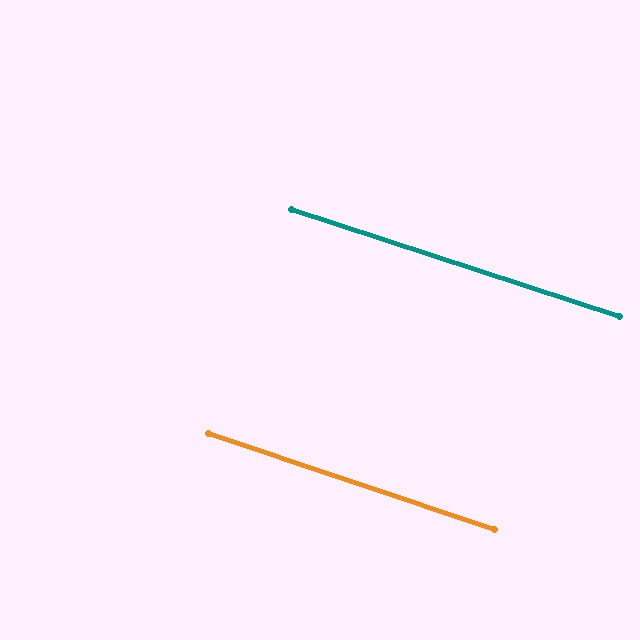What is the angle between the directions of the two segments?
Approximately 0 degrees.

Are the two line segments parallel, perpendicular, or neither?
Parallel — their directions differ by only 0.3°.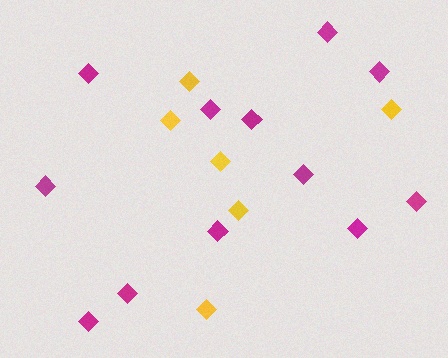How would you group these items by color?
There are 2 groups: one group of yellow diamonds (6) and one group of magenta diamonds (12).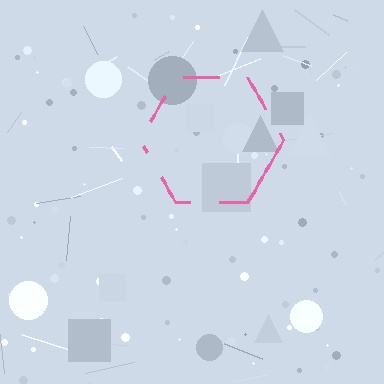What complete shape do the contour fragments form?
The contour fragments form a hexagon.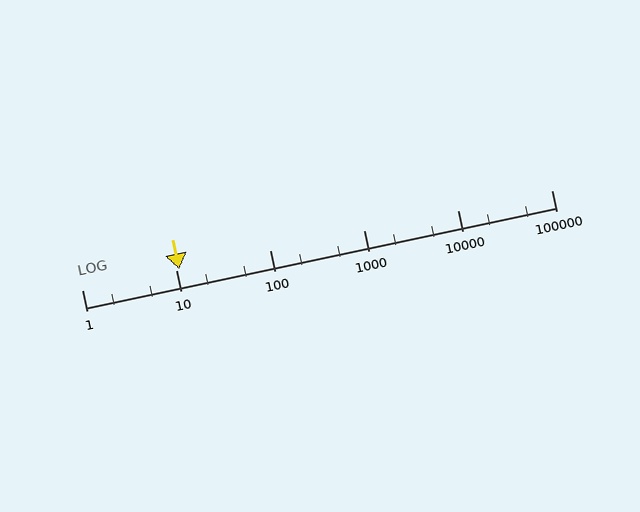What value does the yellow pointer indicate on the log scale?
The pointer indicates approximately 11.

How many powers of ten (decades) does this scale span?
The scale spans 5 decades, from 1 to 100000.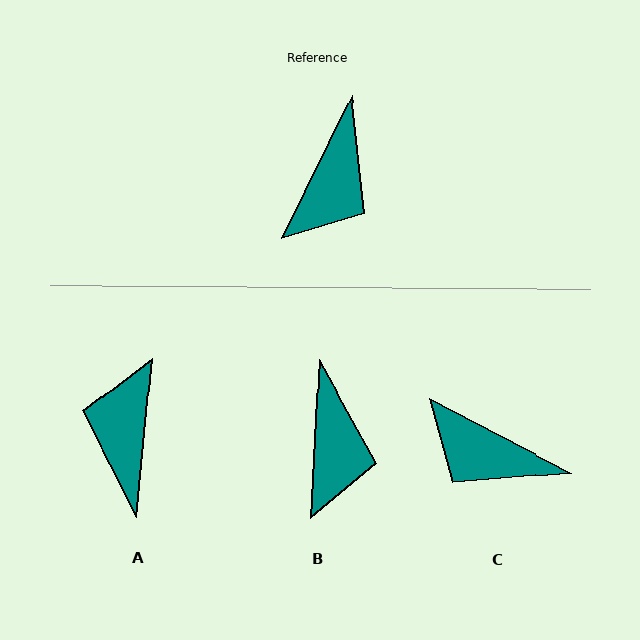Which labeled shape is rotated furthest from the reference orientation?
A, about 159 degrees away.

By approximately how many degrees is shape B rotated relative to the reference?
Approximately 23 degrees counter-clockwise.